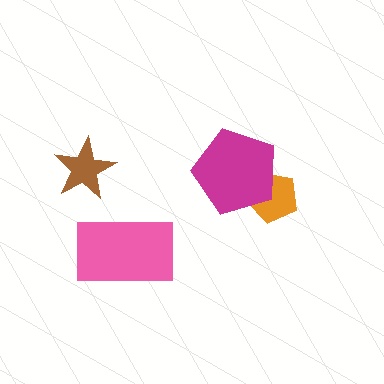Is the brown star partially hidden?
No, no other shape covers it.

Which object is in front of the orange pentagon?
The magenta pentagon is in front of the orange pentagon.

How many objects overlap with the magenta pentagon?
1 object overlaps with the magenta pentagon.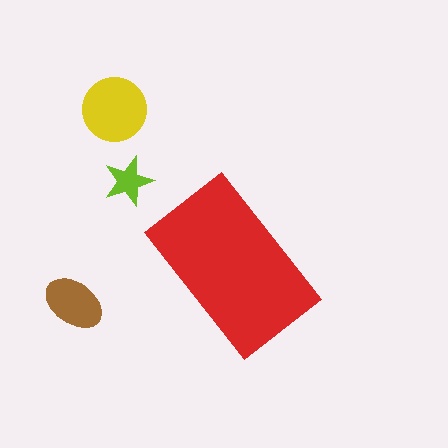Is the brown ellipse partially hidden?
No, the brown ellipse is fully visible.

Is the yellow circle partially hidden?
No, the yellow circle is fully visible.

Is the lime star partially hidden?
No, the lime star is fully visible.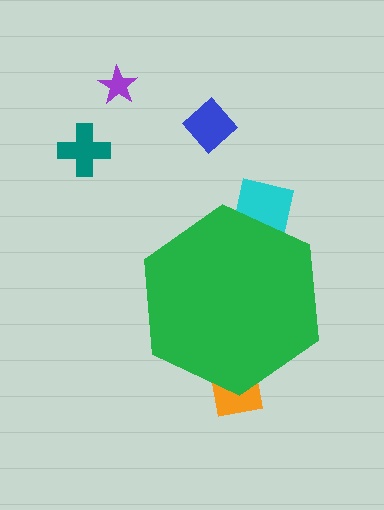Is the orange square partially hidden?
Yes, the orange square is partially hidden behind the green hexagon.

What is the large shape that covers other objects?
A green hexagon.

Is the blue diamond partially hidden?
No, the blue diamond is fully visible.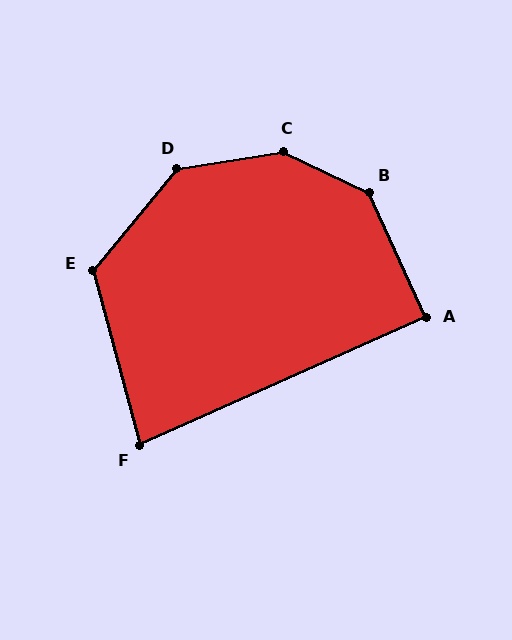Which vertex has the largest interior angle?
C, at approximately 145 degrees.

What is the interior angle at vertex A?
Approximately 89 degrees (approximately right).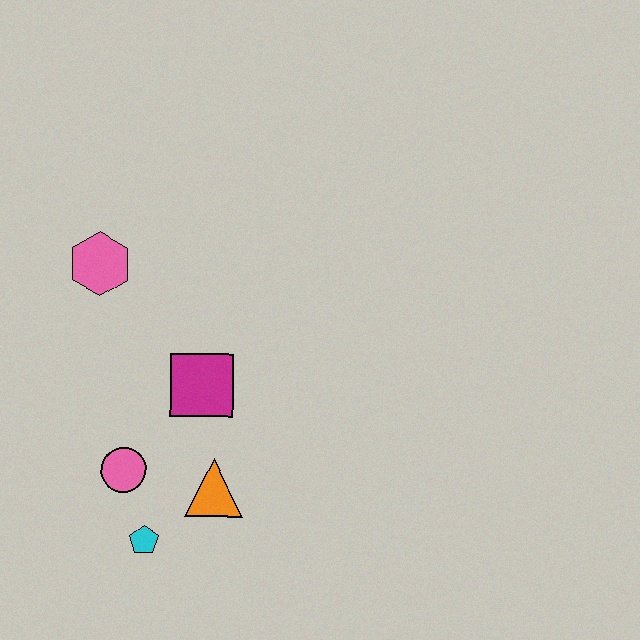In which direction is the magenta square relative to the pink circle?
The magenta square is above the pink circle.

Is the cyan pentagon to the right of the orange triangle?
No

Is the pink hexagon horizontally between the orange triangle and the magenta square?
No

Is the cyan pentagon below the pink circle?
Yes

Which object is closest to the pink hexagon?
The magenta square is closest to the pink hexagon.